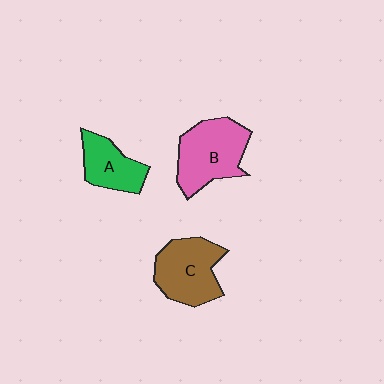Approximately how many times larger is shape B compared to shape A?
Approximately 1.5 times.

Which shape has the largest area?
Shape B (pink).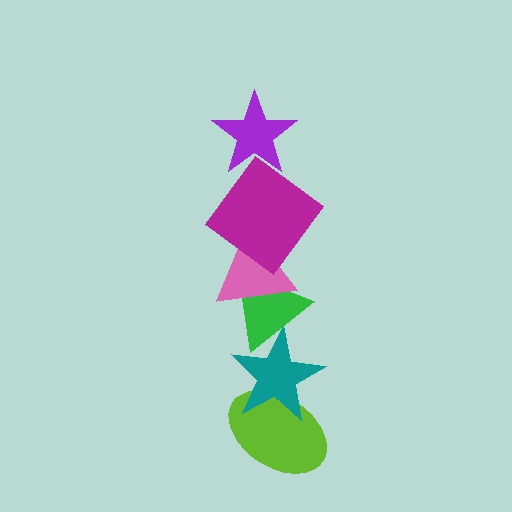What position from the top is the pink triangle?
The pink triangle is 3rd from the top.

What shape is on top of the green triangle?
The pink triangle is on top of the green triangle.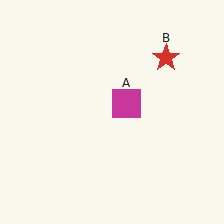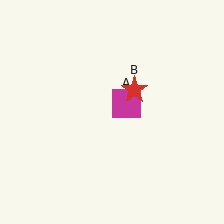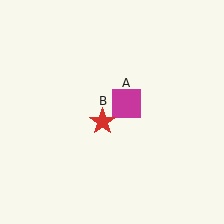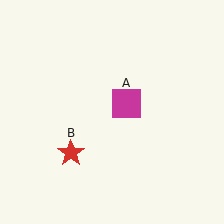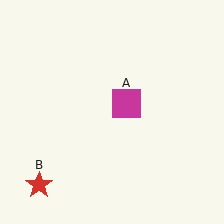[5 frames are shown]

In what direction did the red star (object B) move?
The red star (object B) moved down and to the left.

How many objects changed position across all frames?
1 object changed position: red star (object B).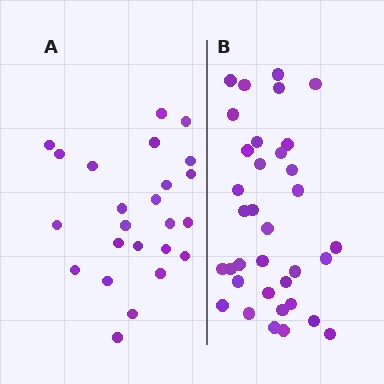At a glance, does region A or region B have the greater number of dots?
Region B (the right region) has more dots.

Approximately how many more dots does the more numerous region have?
Region B has roughly 12 or so more dots than region A.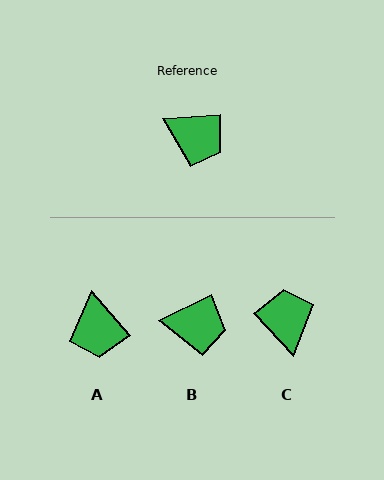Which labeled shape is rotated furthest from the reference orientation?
C, about 129 degrees away.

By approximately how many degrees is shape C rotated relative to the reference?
Approximately 129 degrees counter-clockwise.